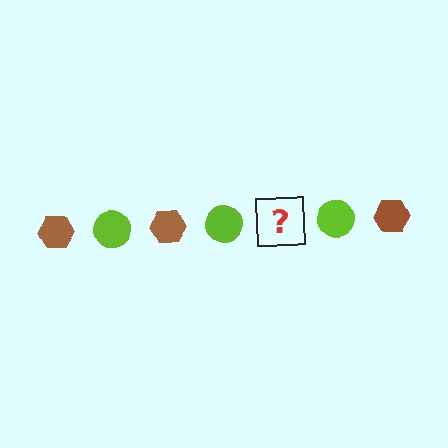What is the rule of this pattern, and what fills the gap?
The rule is that the pattern alternates between brown hexagon and lime circle. The gap should be filled with a brown hexagon.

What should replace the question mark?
The question mark should be replaced with a brown hexagon.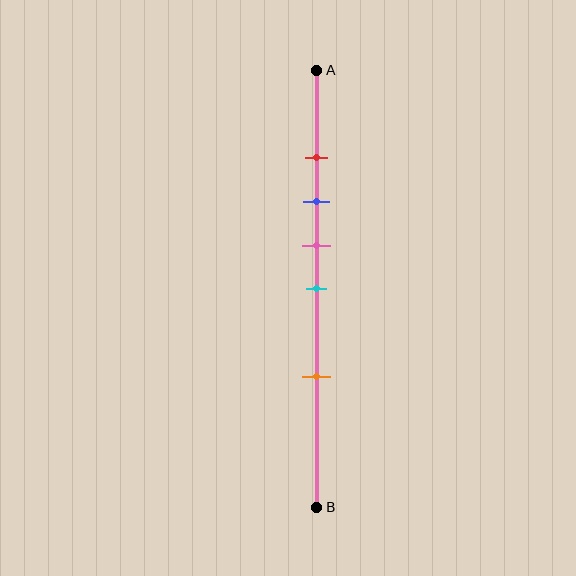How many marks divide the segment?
There are 5 marks dividing the segment.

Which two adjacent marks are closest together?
The red and blue marks are the closest adjacent pair.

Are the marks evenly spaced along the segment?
No, the marks are not evenly spaced.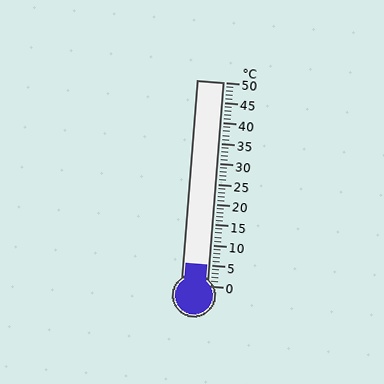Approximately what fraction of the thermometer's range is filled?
The thermometer is filled to approximately 10% of its range.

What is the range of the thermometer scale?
The thermometer scale ranges from 0°C to 50°C.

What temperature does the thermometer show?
The thermometer shows approximately 5°C.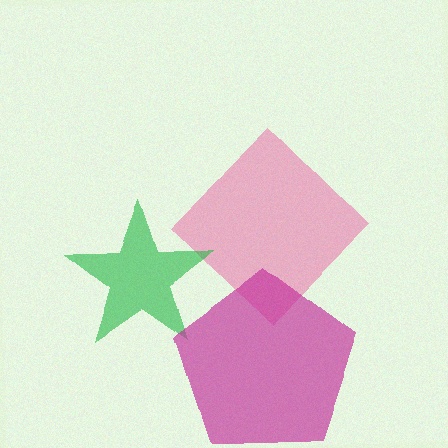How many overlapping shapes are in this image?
There are 3 overlapping shapes in the image.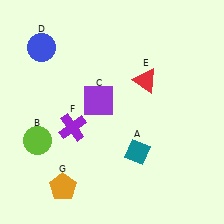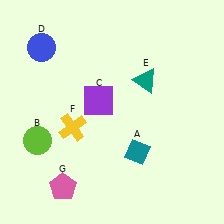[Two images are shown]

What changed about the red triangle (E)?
In Image 1, E is red. In Image 2, it changed to teal.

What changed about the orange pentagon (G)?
In Image 1, G is orange. In Image 2, it changed to pink.